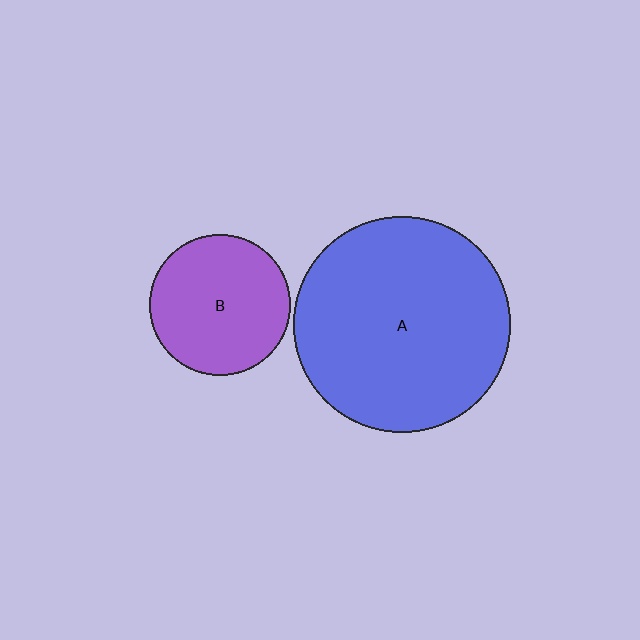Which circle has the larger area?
Circle A (blue).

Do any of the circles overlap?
No, none of the circles overlap.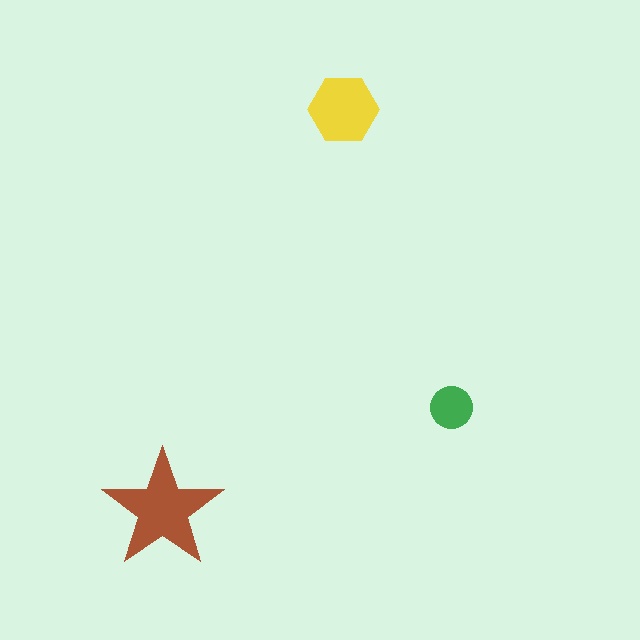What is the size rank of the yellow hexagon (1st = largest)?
2nd.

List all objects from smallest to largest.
The green circle, the yellow hexagon, the brown star.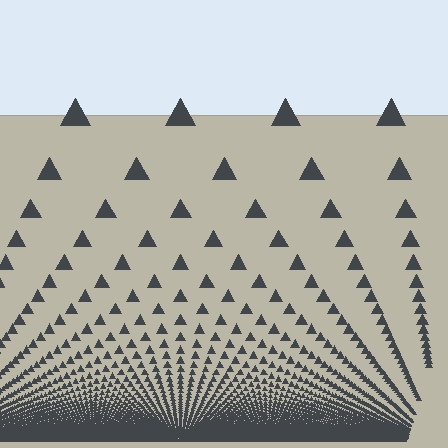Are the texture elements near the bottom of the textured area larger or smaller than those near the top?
Smaller. The gradient is inverted — elements near the bottom are smaller and denser.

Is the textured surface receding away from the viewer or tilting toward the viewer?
The surface appears to tilt toward the viewer. Texture elements get larger and sparser toward the top.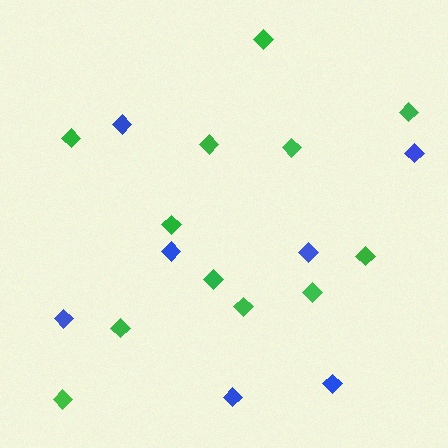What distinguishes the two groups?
There are 2 groups: one group of green diamonds (12) and one group of blue diamonds (7).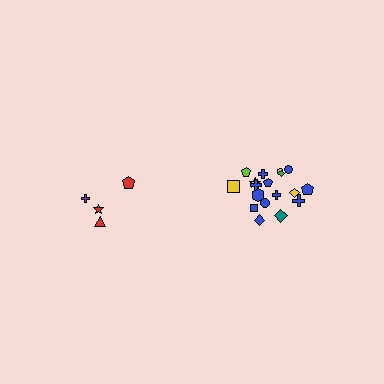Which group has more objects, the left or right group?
The right group.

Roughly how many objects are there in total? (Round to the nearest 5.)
Roughly 20 objects in total.